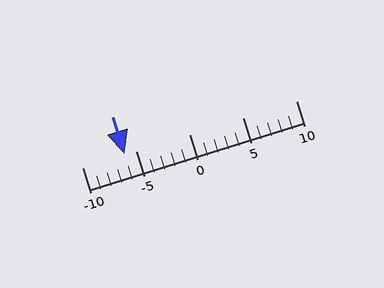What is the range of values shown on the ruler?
The ruler shows values from -10 to 10.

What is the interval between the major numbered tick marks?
The major tick marks are spaced 5 units apart.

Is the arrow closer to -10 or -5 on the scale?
The arrow is closer to -5.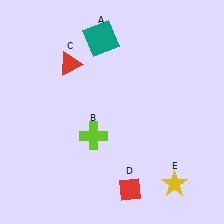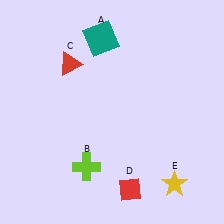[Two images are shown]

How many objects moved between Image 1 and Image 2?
1 object moved between the two images.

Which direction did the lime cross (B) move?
The lime cross (B) moved down.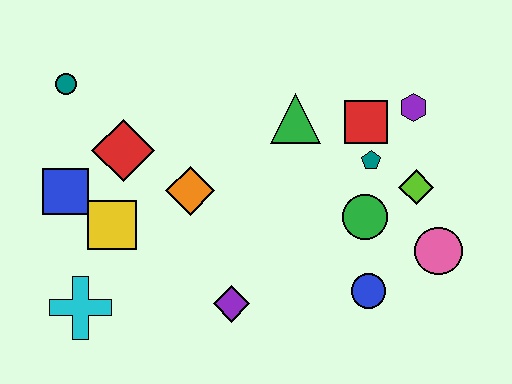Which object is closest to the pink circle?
The lime diamond is closest to the pink circle.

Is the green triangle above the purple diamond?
Yes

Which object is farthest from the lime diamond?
The teal circle is farthest from the lime diamond.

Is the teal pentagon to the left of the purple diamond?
No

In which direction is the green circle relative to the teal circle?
The green circle is to the right of the teal circle.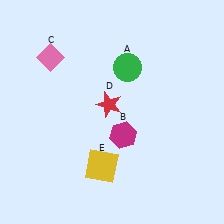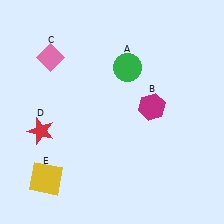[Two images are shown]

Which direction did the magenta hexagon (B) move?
The magenta hexagon (B) moved right.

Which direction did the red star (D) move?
The red star (D) moved left.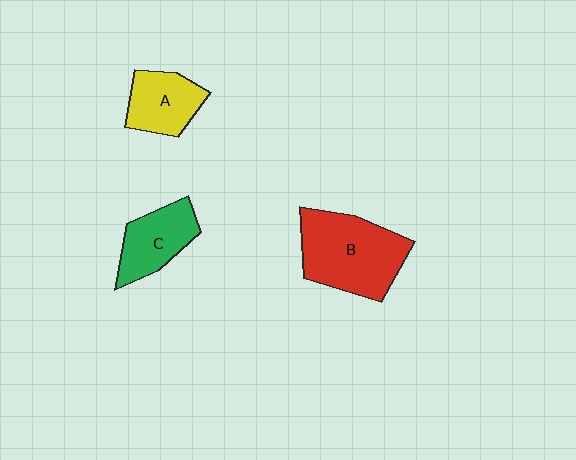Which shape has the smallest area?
Shape A (yellow).